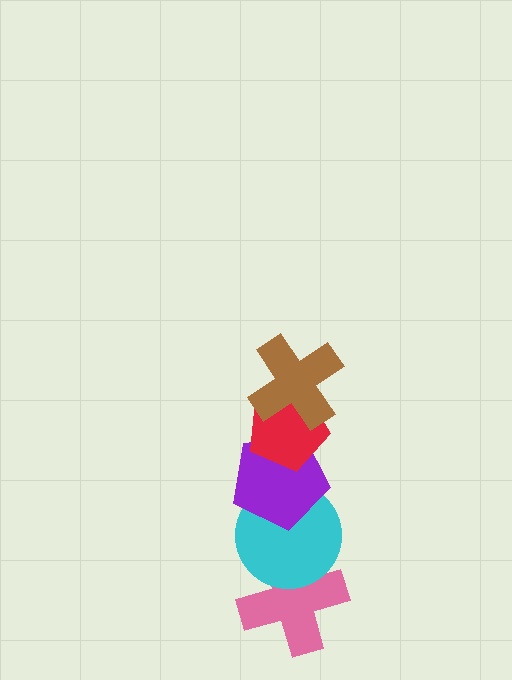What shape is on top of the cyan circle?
The purple pentagon is on top of the cyan circle.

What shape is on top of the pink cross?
The cyan circle is on top of the pink cross.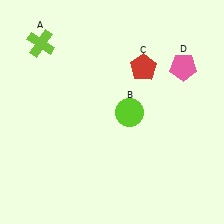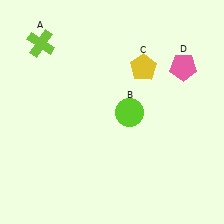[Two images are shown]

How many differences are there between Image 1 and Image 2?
There is 1 difference between the two images.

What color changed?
The pentagon (C) changed from red in Image 1 to yellow in Image 2.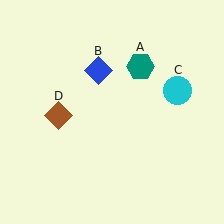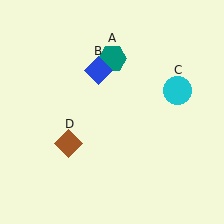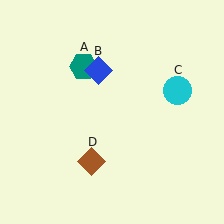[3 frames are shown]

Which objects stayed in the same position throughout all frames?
Blue diamond (object B) and cyan circle (object C) remained stationary.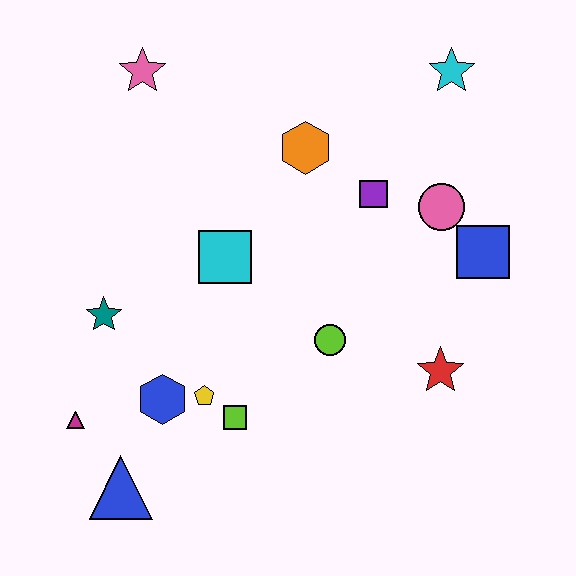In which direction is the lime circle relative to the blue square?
The lime circle is to the left of the blue square.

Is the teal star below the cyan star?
Yes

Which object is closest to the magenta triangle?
The blue triangle is closest to the magenta triangle.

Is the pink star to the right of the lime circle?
No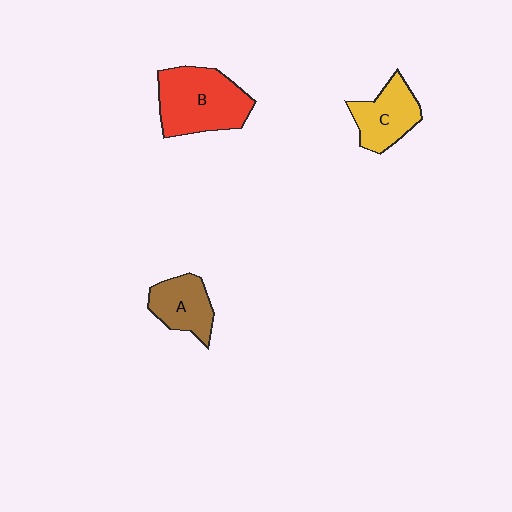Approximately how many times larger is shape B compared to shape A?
Approximately 1.7 times.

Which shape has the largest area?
Shape B (red).